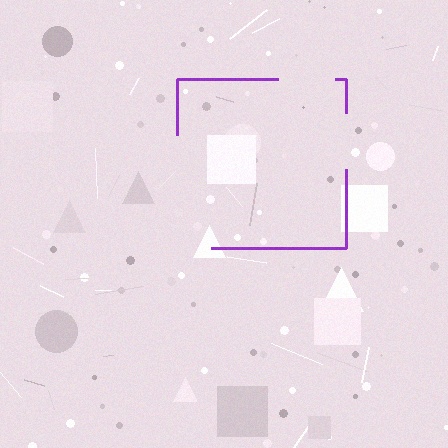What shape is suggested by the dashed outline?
The dashed outline suggests a square.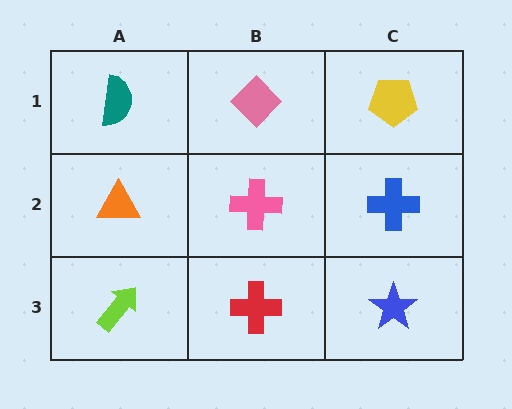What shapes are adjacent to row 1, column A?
An orange triangle (row 2, column A), a pink diamond (row 1, column B).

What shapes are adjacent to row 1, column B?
A pink cross (row 2, column B), a teal semicircle (row 1, column A), a yellow pentagon (row 1, column C).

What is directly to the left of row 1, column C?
A pink diamond.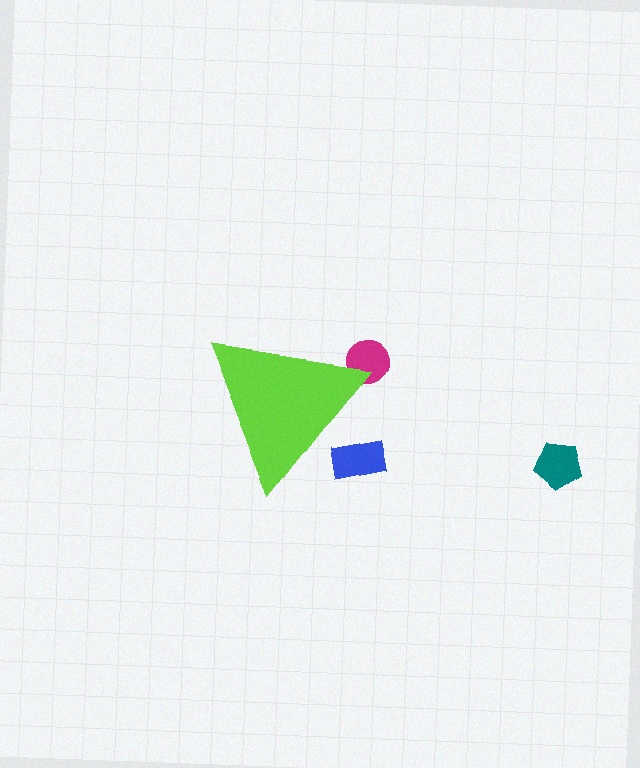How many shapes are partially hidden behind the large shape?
2 shapes are partially hidden.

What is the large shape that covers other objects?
A lime triangle.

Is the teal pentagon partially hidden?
No, the teal pentagon is fully visible.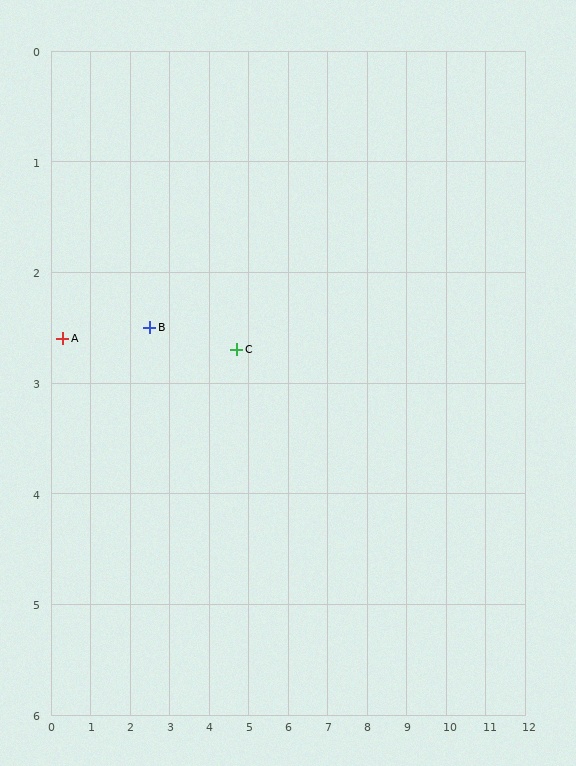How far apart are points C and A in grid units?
Points C and A are about 4.4 grid units apart.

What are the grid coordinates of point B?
Point B is at approximately (2.5, 2.5).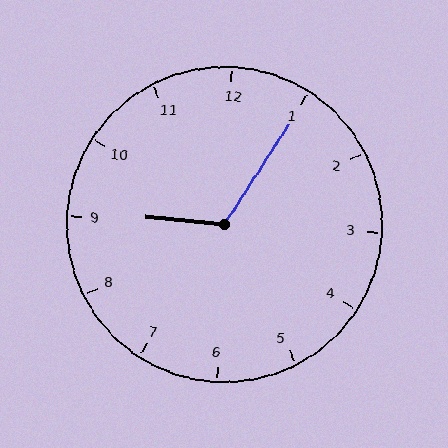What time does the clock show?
9:05.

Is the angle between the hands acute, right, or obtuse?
It is obtuse.